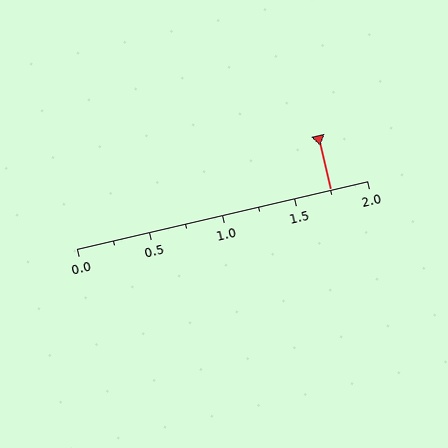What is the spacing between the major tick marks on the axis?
The major ticks are spaced 0.5 apart.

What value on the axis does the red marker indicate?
The marker indicates approximately 1.75.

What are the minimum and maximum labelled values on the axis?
The axis runs from 0.0 to 2.0.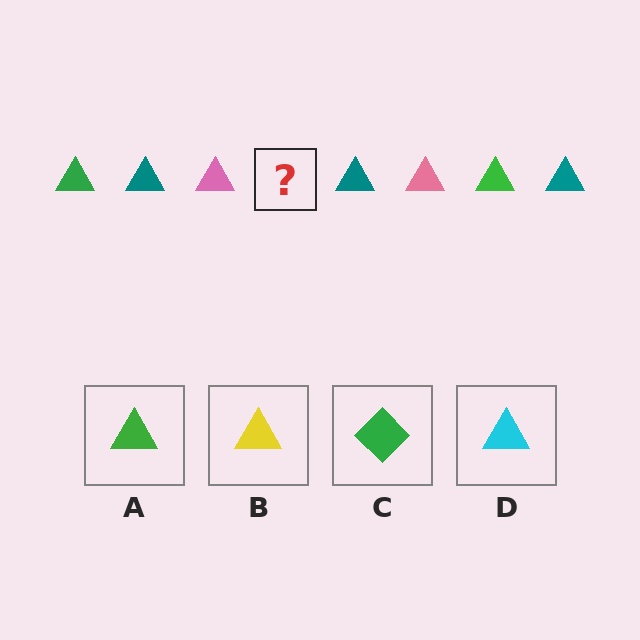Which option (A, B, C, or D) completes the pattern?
A.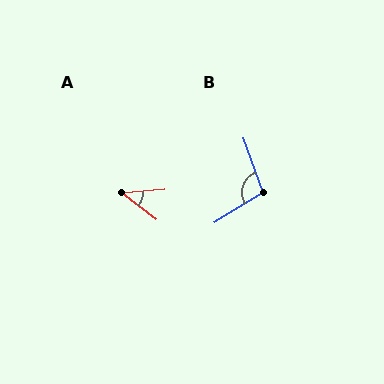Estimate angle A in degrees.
Approximately 43 degrees.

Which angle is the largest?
B, at approximately 102 degrees.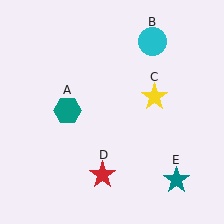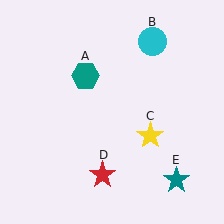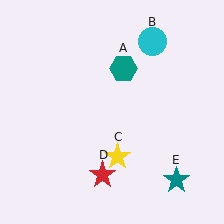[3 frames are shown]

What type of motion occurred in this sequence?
The teal hexagon (object A), yellow star (object C) rotated clockwise around the center of the scene.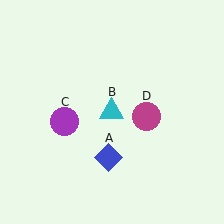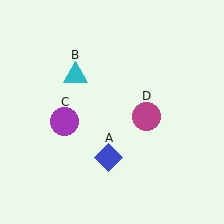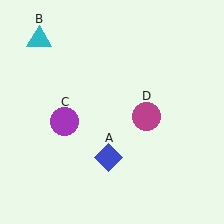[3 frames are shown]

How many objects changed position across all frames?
1 object changed position: cyan triangle (object B).